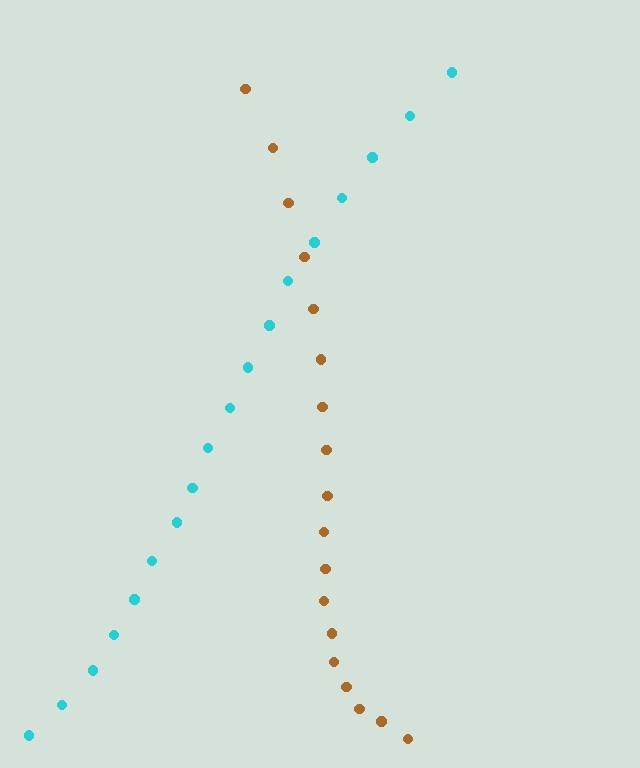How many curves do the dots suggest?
There are 2 distinct paths.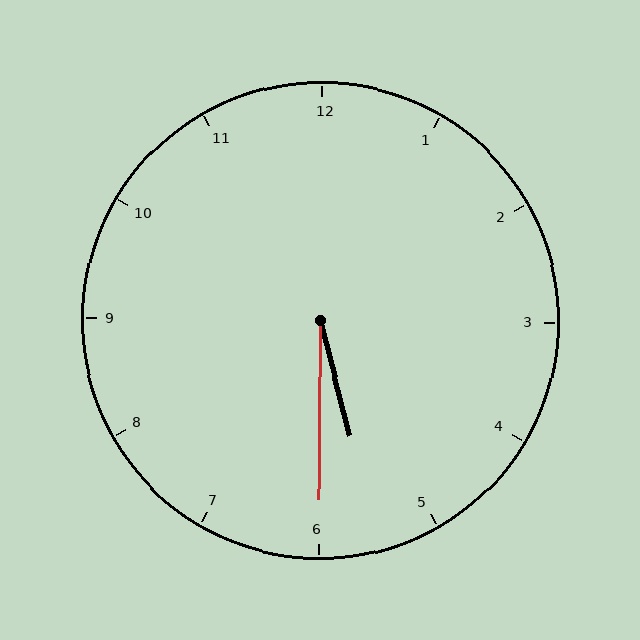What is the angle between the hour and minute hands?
Approximately 15 degrees.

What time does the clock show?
5:30.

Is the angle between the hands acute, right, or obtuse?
It is acute.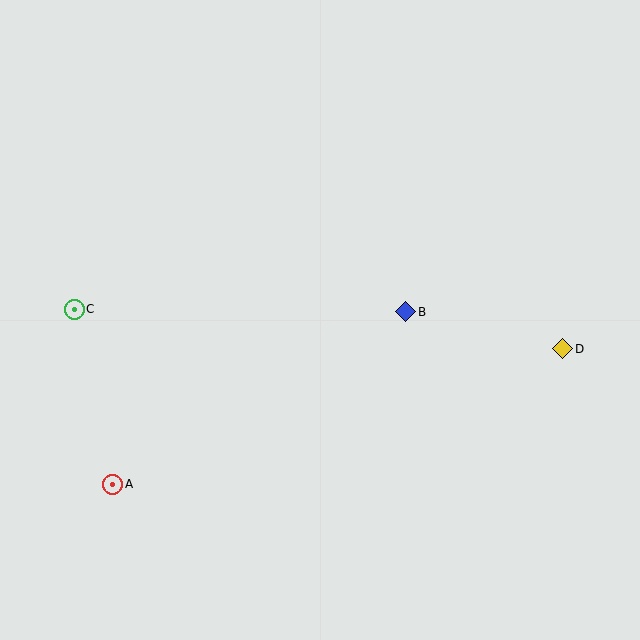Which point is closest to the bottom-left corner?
Point A is closest to the bottom-left corner.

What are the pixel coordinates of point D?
Point D is at (563, 349).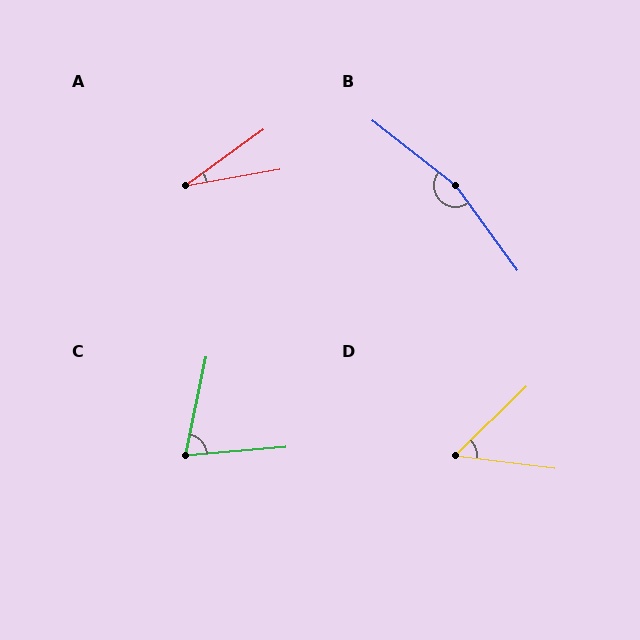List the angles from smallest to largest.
A (26°), D (51°), C (73°), B (164°).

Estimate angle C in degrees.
Approximately 73 degrees.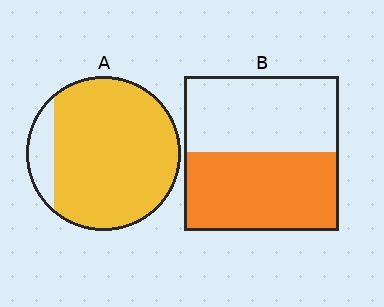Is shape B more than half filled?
Roughly half.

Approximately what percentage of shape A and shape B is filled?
A is approximately 90% and B is approximately 50%.